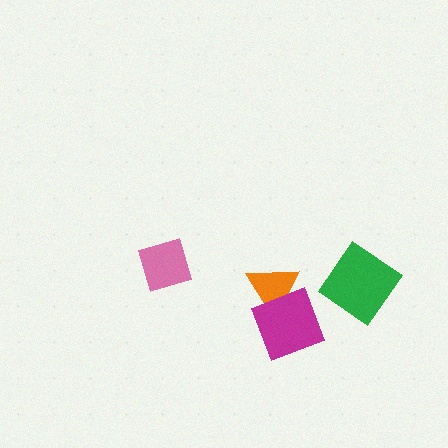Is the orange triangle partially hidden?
Yes, it is partially covered by another shape.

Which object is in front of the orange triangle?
The magenta diamond is in front of the orange triangle.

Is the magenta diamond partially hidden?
No, no other shape covers it.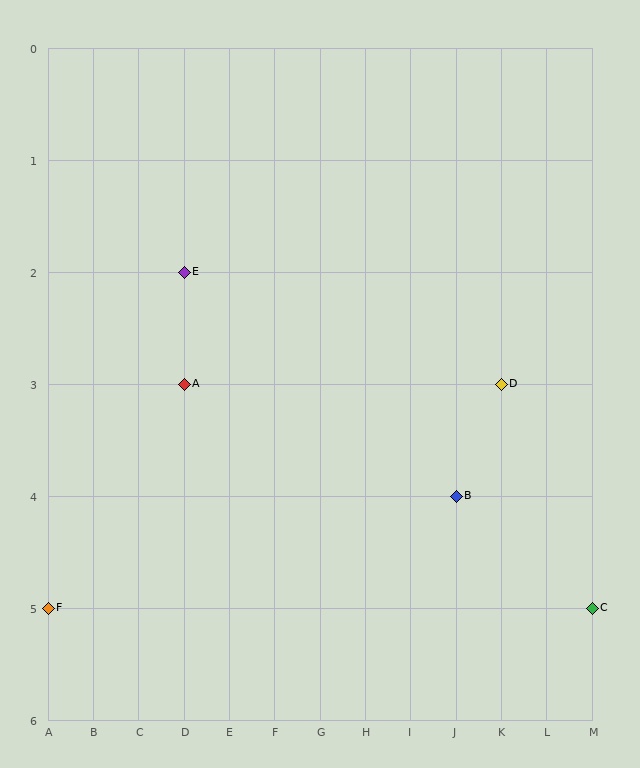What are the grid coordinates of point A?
Point A is at grid coordinates (D, 3).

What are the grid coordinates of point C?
Point C is at grid coordinates (M, 5).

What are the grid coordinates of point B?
Point B is at grid coordinates (J, 4).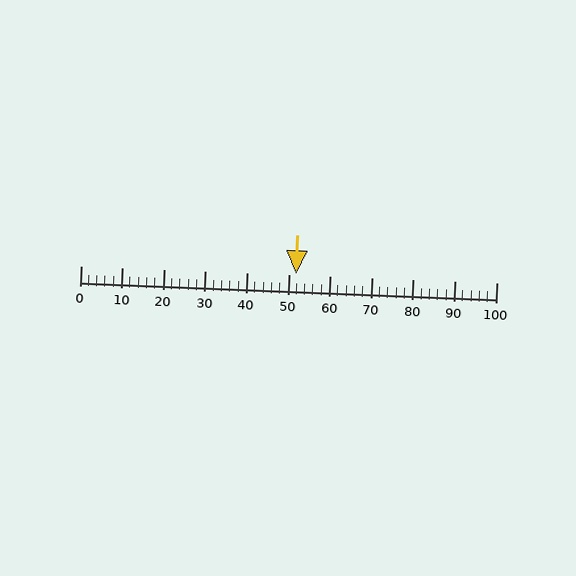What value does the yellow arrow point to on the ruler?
The yellow arrow points to approximately 52.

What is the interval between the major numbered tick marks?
The major tick marks are spaced 10 units apart.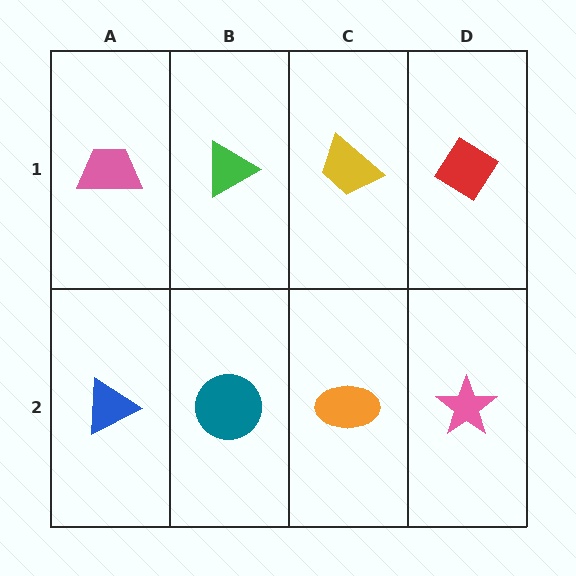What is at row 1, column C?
A yellow trapezoid.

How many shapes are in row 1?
4 shapes.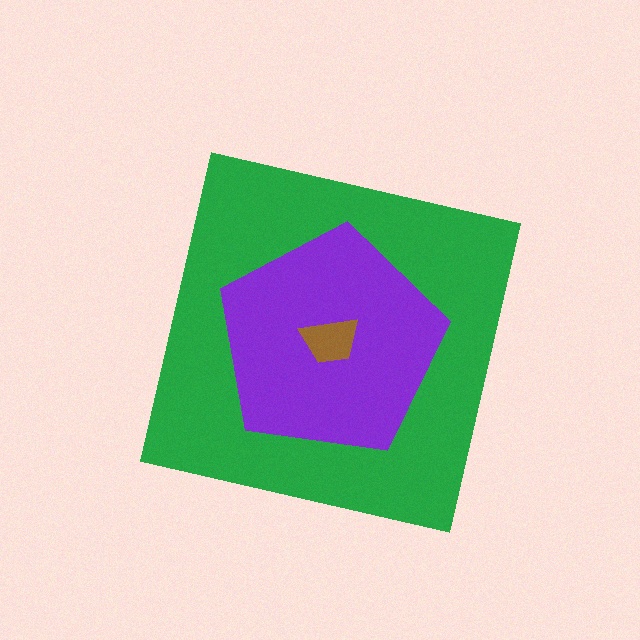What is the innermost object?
The brown trapezoid.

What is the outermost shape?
The green square.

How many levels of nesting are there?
3.